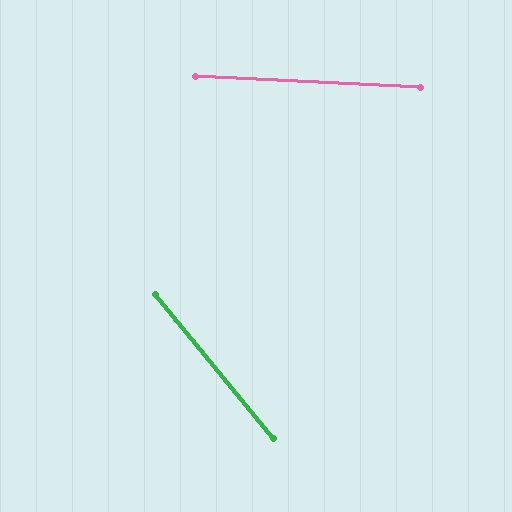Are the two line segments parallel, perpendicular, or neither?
Neither parallel nor perpendicular — they differ by about 48°.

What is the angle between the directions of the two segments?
Approximately 48 degrees.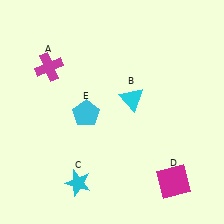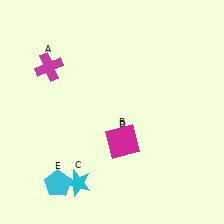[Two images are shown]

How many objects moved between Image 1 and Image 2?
3 objects moved between the two images.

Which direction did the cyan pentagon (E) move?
The cyan pentagon (E) moved down.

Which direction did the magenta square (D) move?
The magenta square (D) moved left.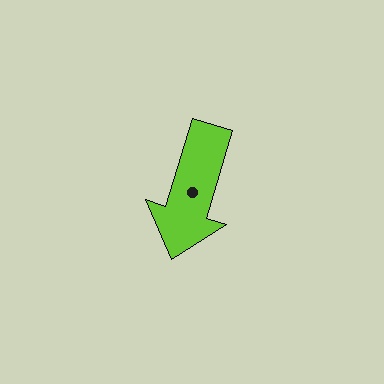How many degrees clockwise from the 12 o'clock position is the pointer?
Approximately 197 degrees.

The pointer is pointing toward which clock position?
Roughly 7 o'clock.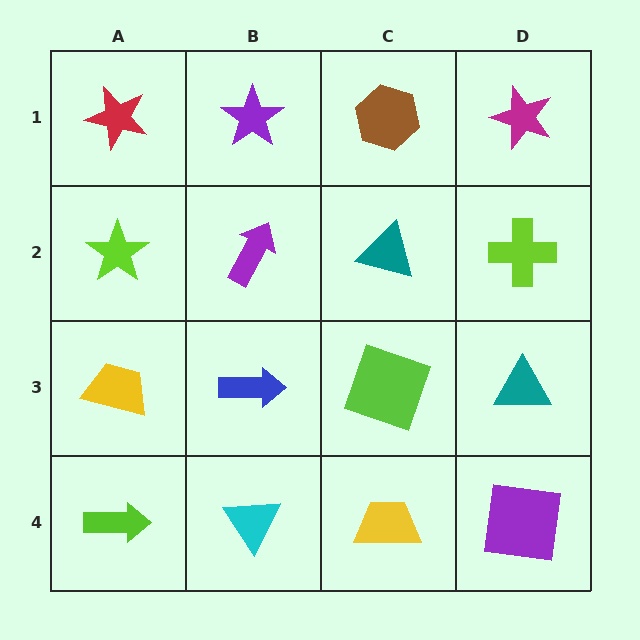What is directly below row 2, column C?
A lime square.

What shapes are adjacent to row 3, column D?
A lime cross (row 2, column D), a purple square (row 4, column D), a lime square (row 3, column C).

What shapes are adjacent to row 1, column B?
A purple arrow (row 2, column B), a red star (row 1, column A), a brown hexagon (row 1, column C).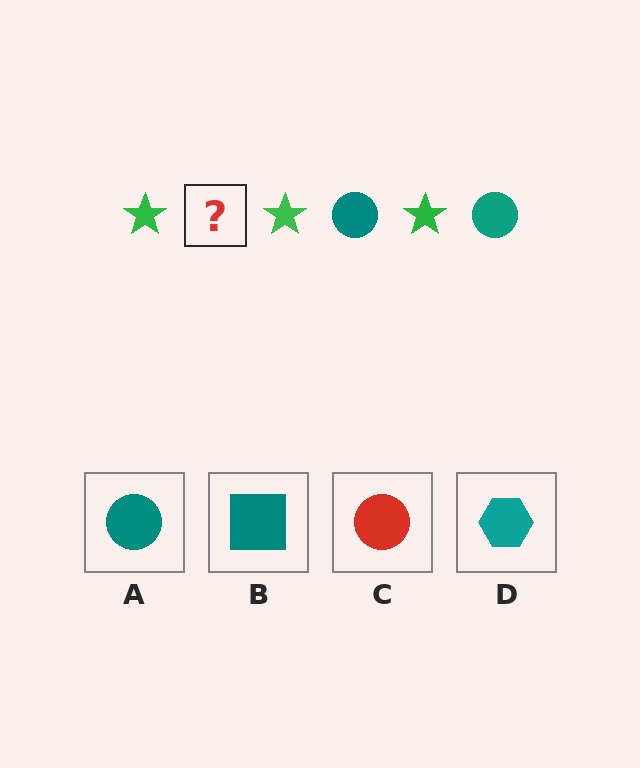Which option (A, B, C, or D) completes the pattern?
A.